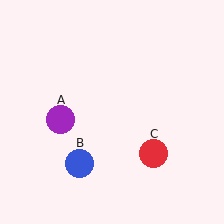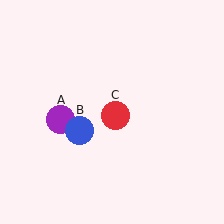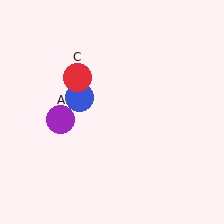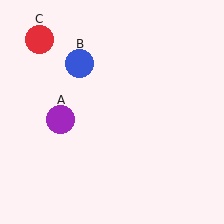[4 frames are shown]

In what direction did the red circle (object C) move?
The red circle (object C) moved up and to the left.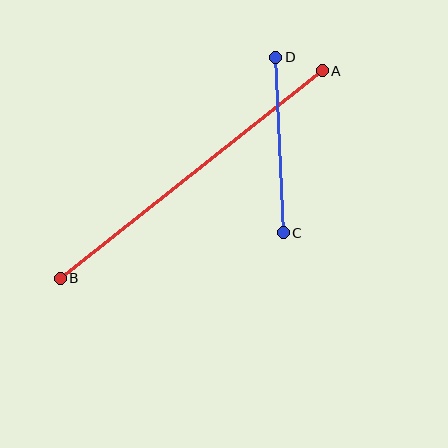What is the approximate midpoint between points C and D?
The midpoint is at approximately (279, 145) pixels.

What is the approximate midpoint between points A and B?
The midpoint is at approximately (191, 175) pixels.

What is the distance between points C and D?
The distance is approximately 176 pixels.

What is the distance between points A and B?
The distance is approximately 334 pixels.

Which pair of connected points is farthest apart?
Points A and B are farthest apart.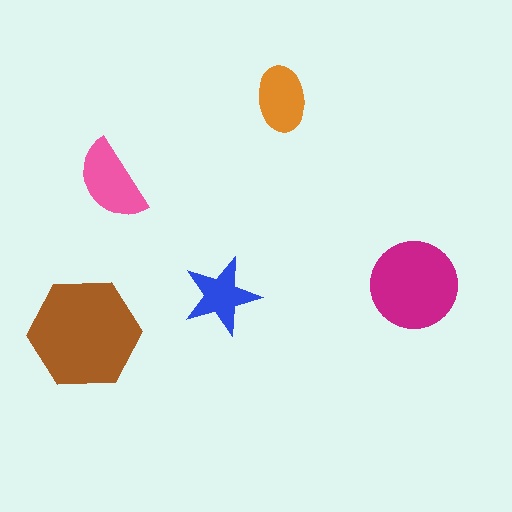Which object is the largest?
The brown hexagon.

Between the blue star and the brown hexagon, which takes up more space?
The brown hexagon.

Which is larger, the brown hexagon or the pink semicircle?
The brown hexagon.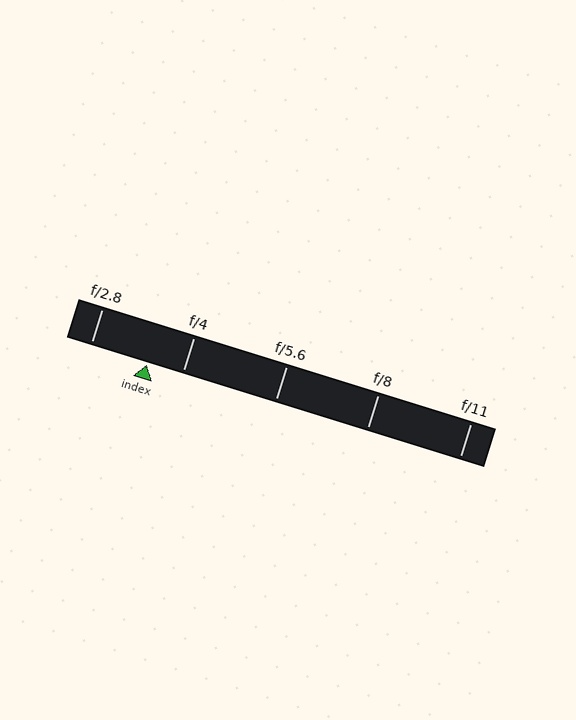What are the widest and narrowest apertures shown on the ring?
The widest aperture shown is f/2.8 and the narrowest is f/11.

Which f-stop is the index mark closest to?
The index mark is closest to f/4.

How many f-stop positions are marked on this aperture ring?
There are 5 f-stop positions marked.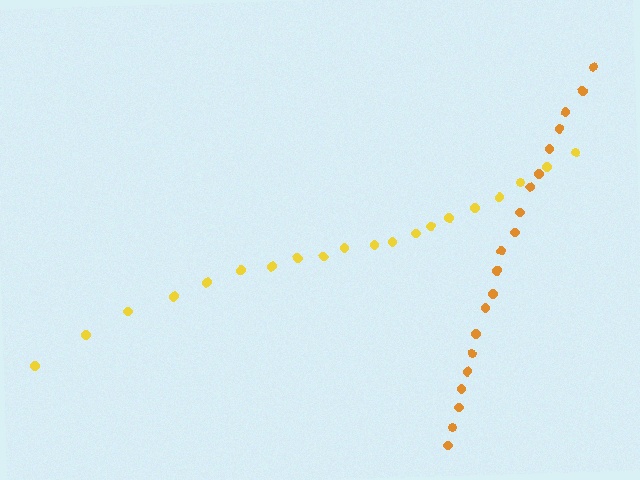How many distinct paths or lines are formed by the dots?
There are 2 distinct paths.